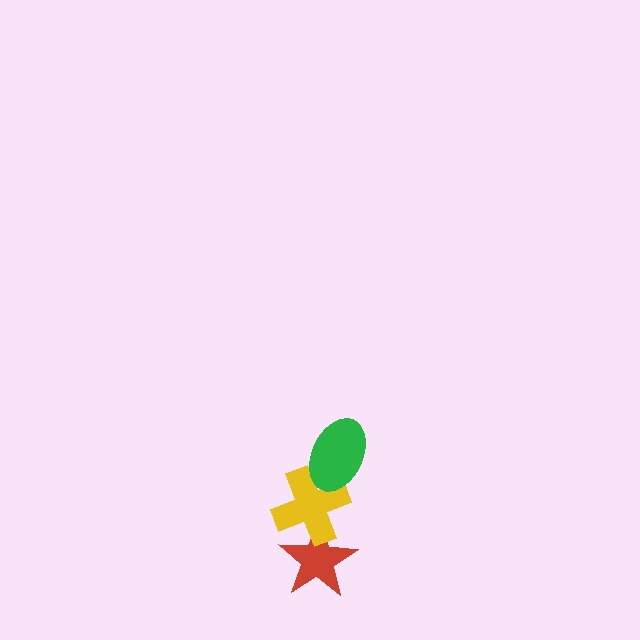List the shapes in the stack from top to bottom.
From top to bottom: the green ellipse, the yellow cross, the red star.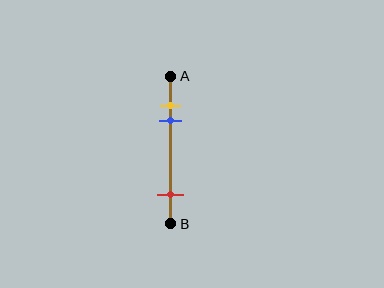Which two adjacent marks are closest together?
The yellow and blue marks are the closest adjacent pair.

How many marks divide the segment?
There are 3 marks dividing the segment.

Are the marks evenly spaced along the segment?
No, the marks are not evenly spaced.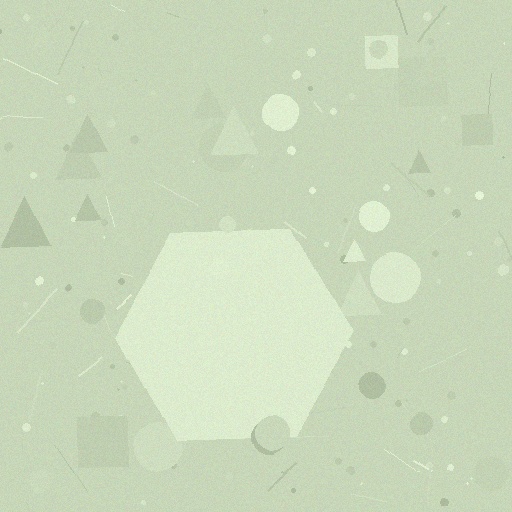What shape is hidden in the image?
A hexagon is hidden in the image.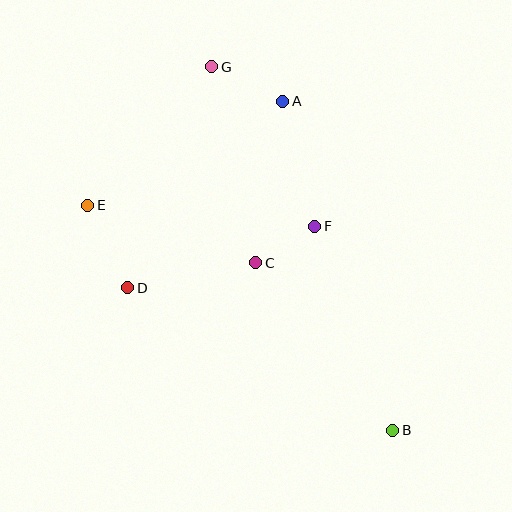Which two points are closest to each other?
Points C and F are closest to each other.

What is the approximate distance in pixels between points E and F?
The distance between E and F is approximately 228 pixels.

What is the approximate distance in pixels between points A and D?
The distance between A and D is approximately 242 pixels.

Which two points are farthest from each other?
Points B and G are farthest from each other.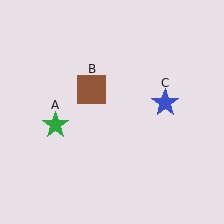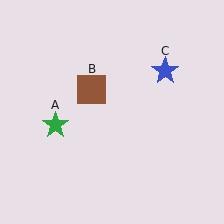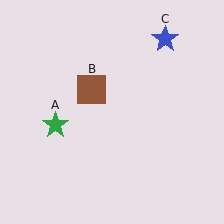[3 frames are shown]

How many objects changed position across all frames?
1 object changed position: blue star (object C).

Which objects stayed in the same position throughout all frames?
Green star (object A) and brown square (object B) remained stationary.